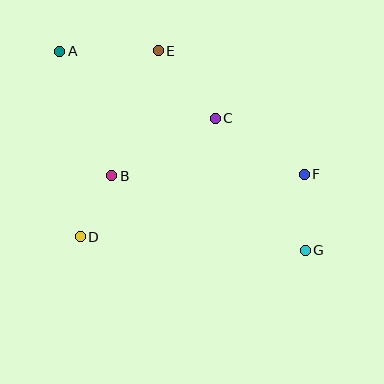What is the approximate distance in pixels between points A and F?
The distance between A and F is approximately 274 pixels.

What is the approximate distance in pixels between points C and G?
The distance between C and G is approximately 159 pixels.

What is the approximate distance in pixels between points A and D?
The distance between A and D is approximately 186 pixels.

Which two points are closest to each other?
Points B and D are closest to each other.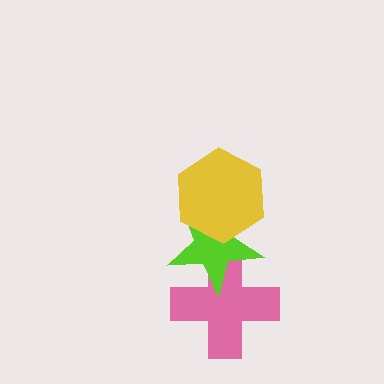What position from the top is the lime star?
The lime star is 2nd from the top.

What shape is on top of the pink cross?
The lime star is on top of the pink cross.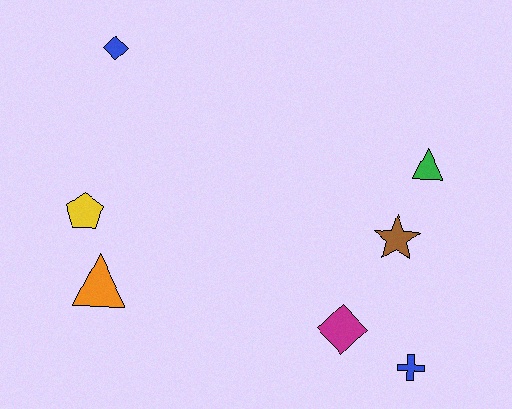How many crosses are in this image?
There is 1 cross.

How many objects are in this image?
There are 7 objects.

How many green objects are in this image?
There is 1 green object.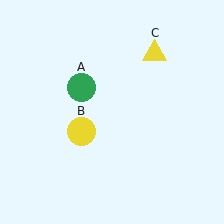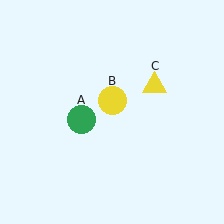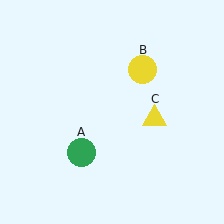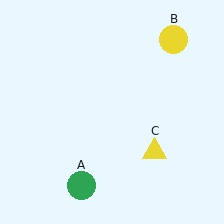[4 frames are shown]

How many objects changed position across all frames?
3 objects changed position: green circle (object A), yellow circle (object B), yellow triangle (object C).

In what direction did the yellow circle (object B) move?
The yellow circle (object B) moved up and to the right.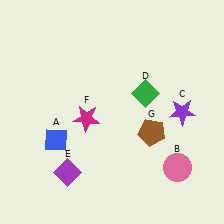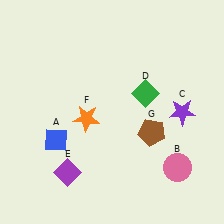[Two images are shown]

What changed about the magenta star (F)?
In Image 1, F is magenta. In Image 2, it changed to orange.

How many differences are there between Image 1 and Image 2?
There is 1 difference between the two images.